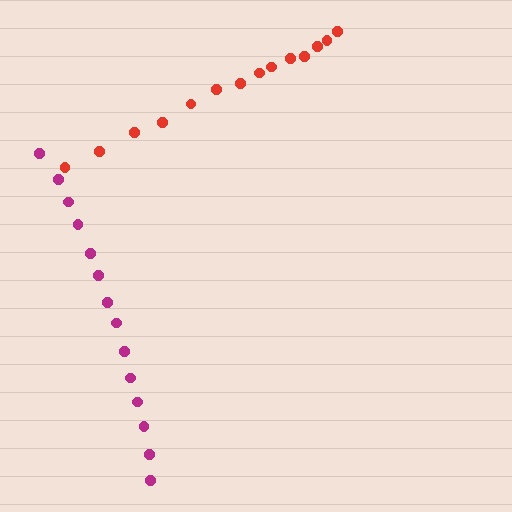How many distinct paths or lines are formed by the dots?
There are 2 distinct paths.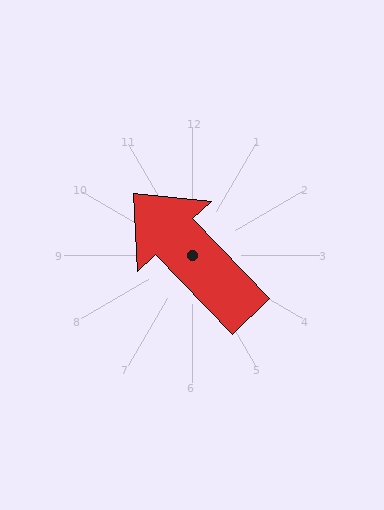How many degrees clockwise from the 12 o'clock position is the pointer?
Approximately 316 degrees.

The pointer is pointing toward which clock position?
Roughly 11 o'clock.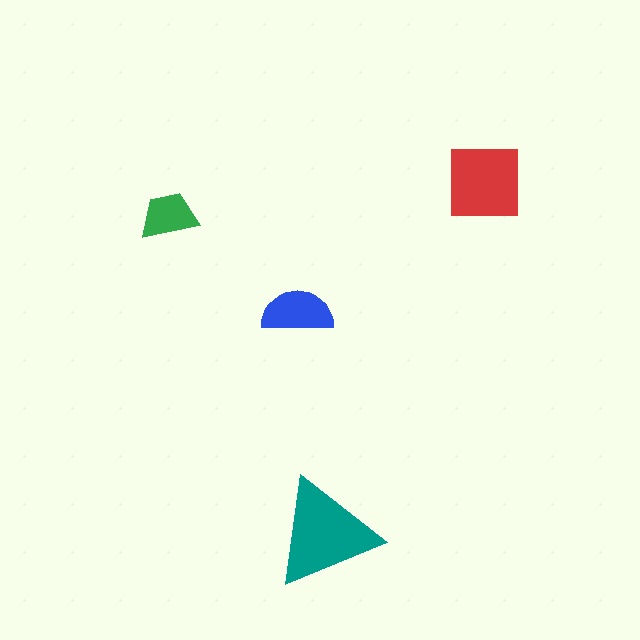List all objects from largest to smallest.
The teal triangle, the red square, the blue semicircle, the green trapezoid.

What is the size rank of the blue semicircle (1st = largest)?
3rd.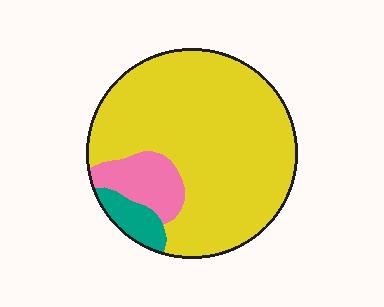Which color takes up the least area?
Teal, at roughly 5%.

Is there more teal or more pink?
Pink.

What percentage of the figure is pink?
Pink takes up about one eighth (1/8) of the figure.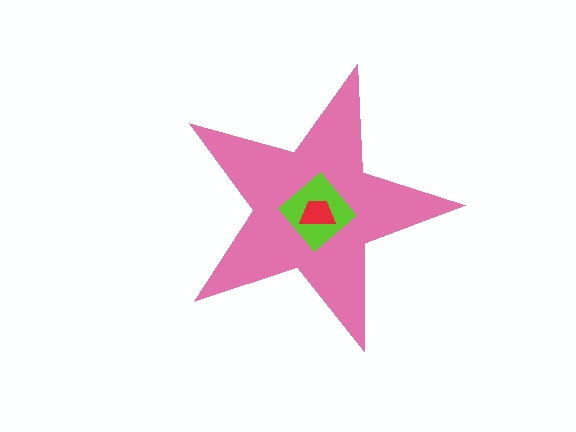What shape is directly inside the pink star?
The lime diamond.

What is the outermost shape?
The pink star.